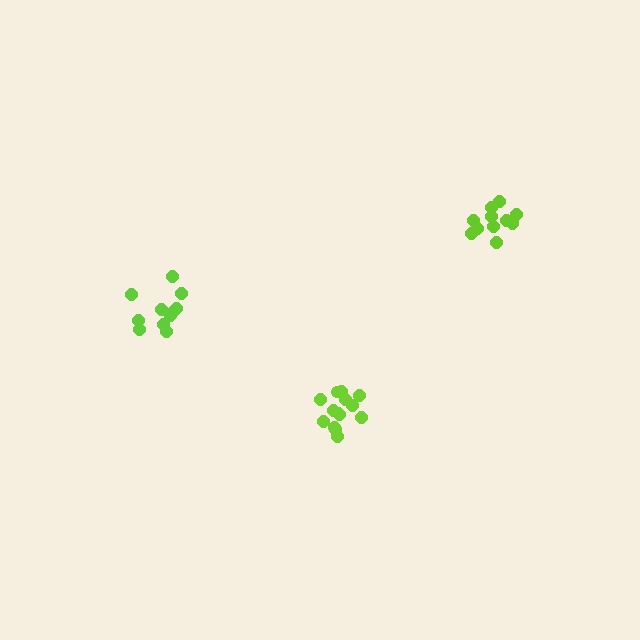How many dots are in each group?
Group 1: 11 dots, Group 2: 11 dots, Group 3: 14 dots (36 total).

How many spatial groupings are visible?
There are 3 spatial groupings.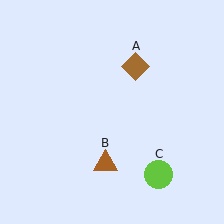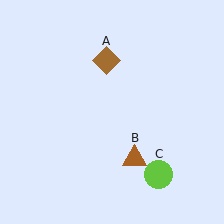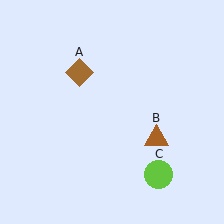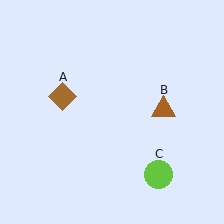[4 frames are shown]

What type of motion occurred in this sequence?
The brown diamond (object A), brown triangle (object B) rotated counterclockwise around the center of the scene.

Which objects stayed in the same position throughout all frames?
Lime circle (object C) remained stationary.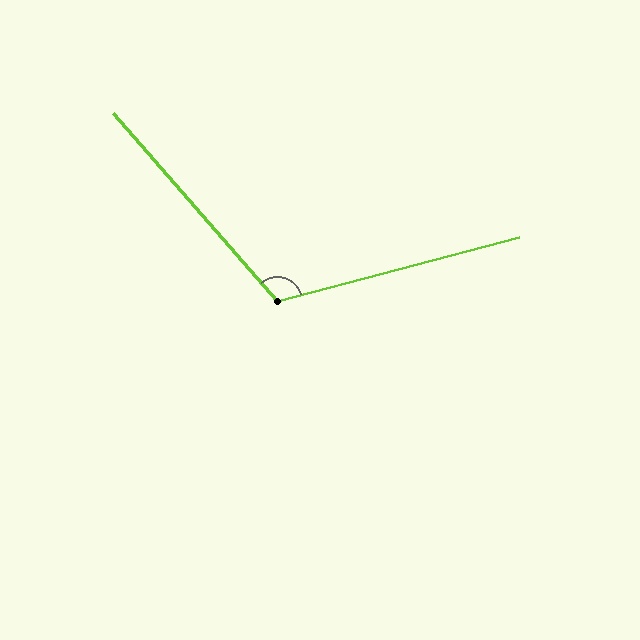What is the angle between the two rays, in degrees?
Approximately 116 degrees.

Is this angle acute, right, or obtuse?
It is obtuse.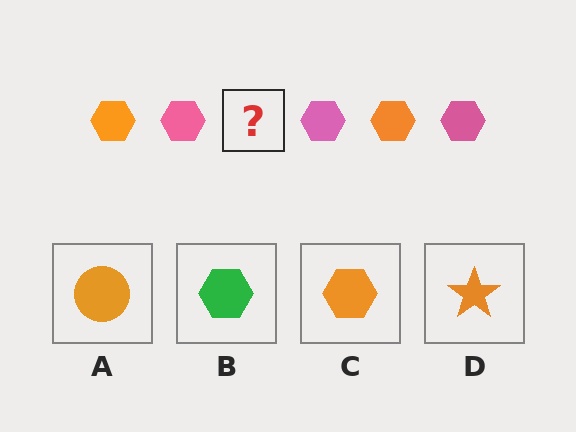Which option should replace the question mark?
Option C.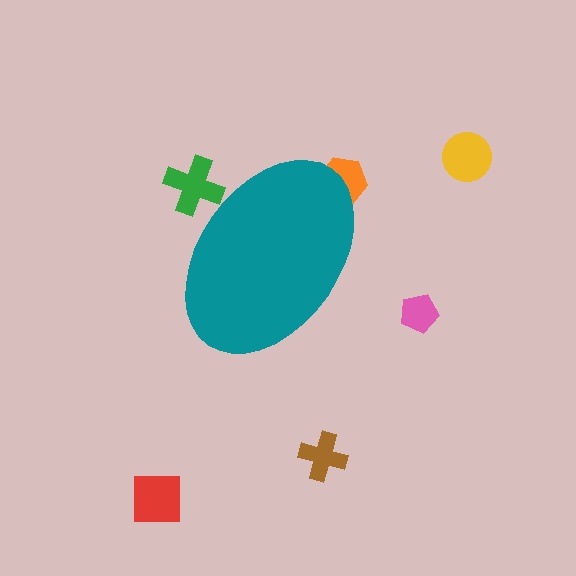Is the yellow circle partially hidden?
No, the yellow circle is fully visible.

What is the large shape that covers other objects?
A teal ellipse.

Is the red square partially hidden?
No, the red square is fully visible.